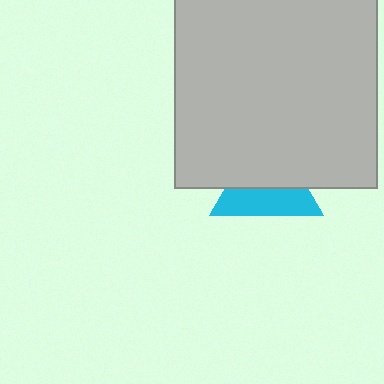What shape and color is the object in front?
The object in front is a light gray square.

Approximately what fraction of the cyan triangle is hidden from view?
Roughly 54% of the cyan triangle is hidden behind the light gray square.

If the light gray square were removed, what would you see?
You would see the complete cyan triangle.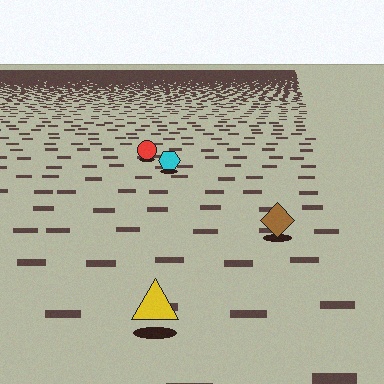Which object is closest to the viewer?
The yellow triangle is closest. The texture marks near it are larger and more spread out.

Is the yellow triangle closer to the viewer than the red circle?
Yes. The yellow triangle is closer — you can tell from the texture gradient: the ground texture is coarser near it.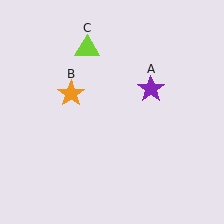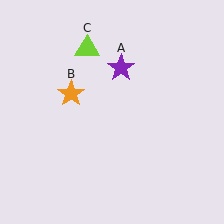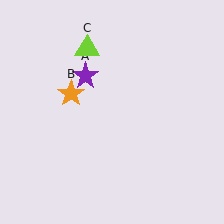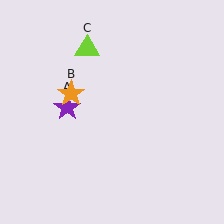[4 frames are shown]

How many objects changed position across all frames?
1 object changed position: purple star (object A).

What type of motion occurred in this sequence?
The purple star (object A) rotated counterclockwise around the center of the scene.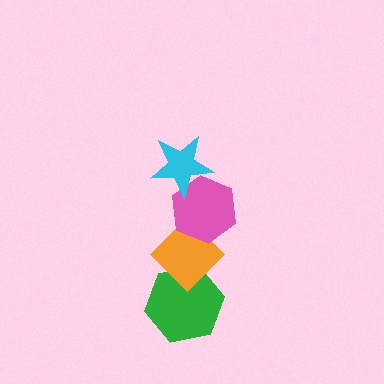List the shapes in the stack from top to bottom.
From top to bottom: the cyan star, the pink hexagon, the orange diamond, the green hexagon.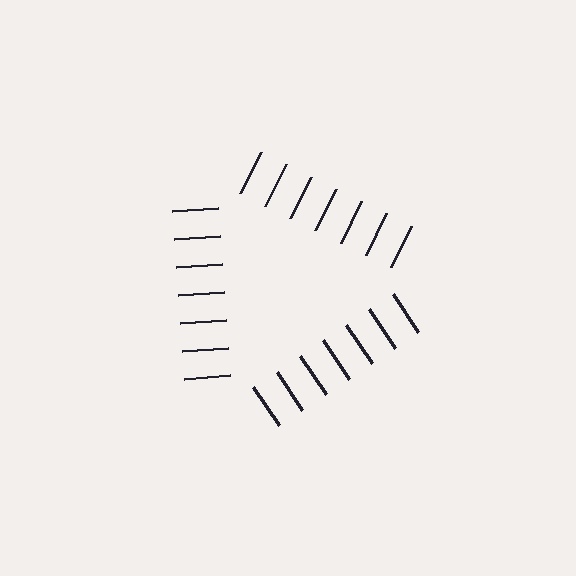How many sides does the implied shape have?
3 sides — the line-ends trace a triangle.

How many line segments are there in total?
21 — 7 along each of the 3 edges.